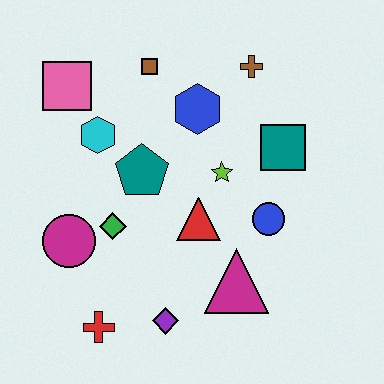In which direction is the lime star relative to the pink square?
The lime star is to the right of the pink square.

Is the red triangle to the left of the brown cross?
Yes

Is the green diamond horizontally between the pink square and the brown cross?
Yes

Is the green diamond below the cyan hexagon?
Yes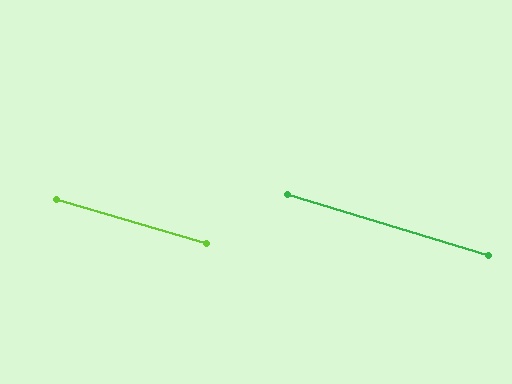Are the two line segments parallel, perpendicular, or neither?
Parallel — their directions differ by only 0.8°.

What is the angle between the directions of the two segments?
Approximately 1 degree.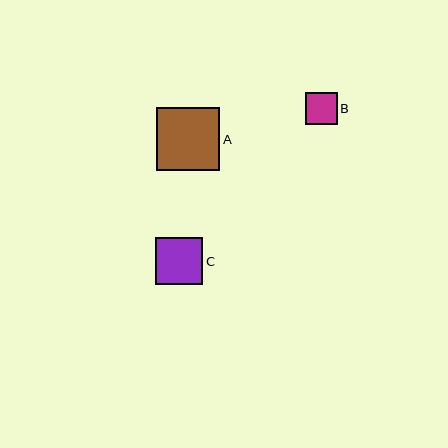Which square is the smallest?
Square B is the smallest with a size of approximately 32 pixels.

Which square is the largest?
Square A is the largest with a size of approximately 63 pixels.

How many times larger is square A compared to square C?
Square A is approximately 1.3 times the size of square C.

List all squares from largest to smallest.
From largest to smallest: A, C, B.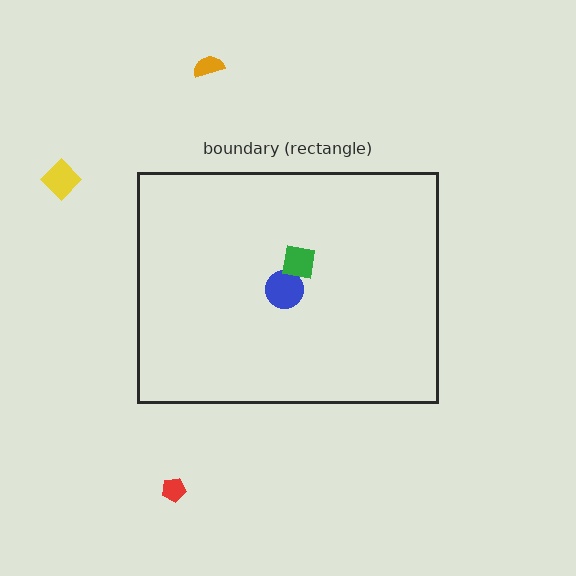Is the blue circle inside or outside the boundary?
Inside.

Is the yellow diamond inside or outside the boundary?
Outside.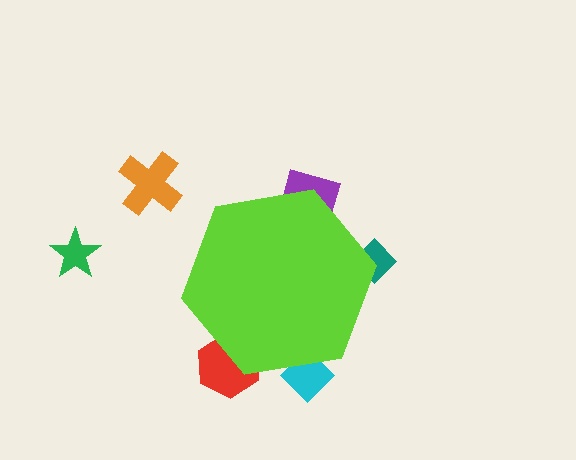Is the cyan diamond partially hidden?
Yes, the cyan diamond is partially hidden behind the lime hexagon.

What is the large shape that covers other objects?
A lime hexagon.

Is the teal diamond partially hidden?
Yes, the teal diamond is partially hidden behind the lime hexagon.